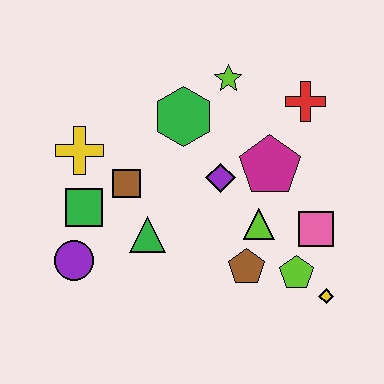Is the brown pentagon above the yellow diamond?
Yes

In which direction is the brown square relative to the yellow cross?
The brown square is to the right of the yellow cross.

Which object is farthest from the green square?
The yellow diamond is farthest from the green square.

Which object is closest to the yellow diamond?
The lime pentagon is closest to the yellow diamond.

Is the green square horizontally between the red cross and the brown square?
No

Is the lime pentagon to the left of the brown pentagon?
No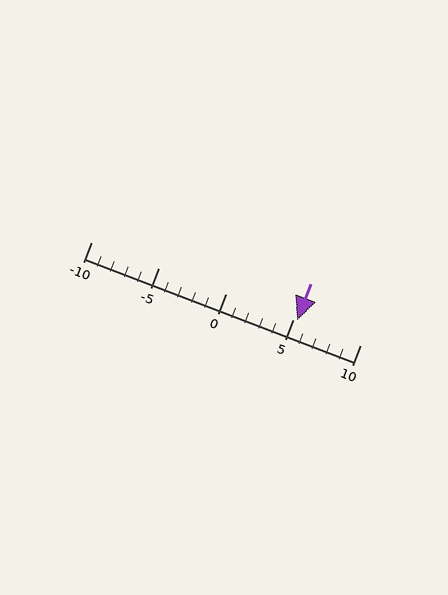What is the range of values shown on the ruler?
The ruler shows values from -10 to 10.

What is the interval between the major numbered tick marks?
The major tick marks are spaced 5 units apart.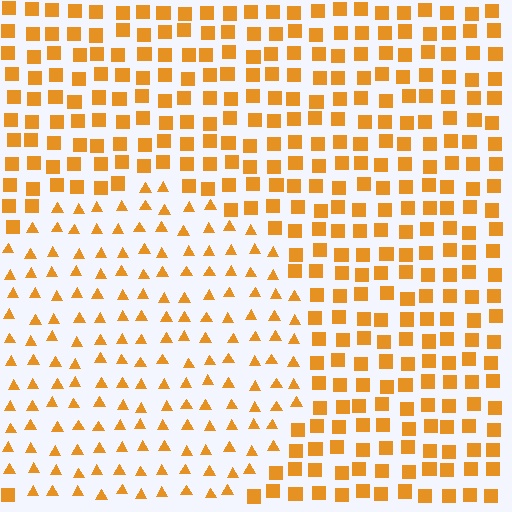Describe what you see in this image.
The image is filled with small orange elements arranged in a uniform grid. A circle-shaped region contains triangles, while the surrounding area contains squares. The boundary is defined purely by the change in element shape.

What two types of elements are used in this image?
The image uses triangles inside the circle region and squares outside it.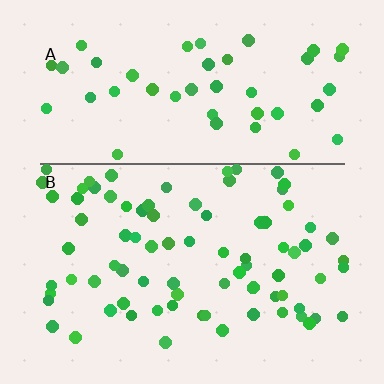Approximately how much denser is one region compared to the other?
Approximately 1.6× — region B over region A.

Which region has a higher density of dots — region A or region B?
B (the bottom).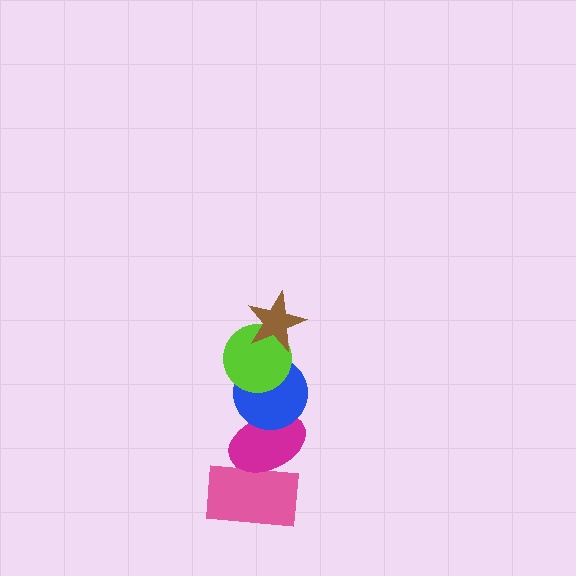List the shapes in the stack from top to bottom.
From top to bottom: the brown star, the lime circle, the blue circle, the magenta ellipse, the pink rectangle.